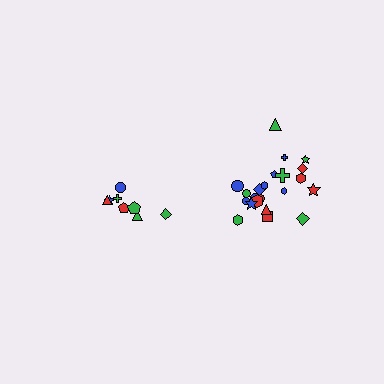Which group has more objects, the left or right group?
The right group.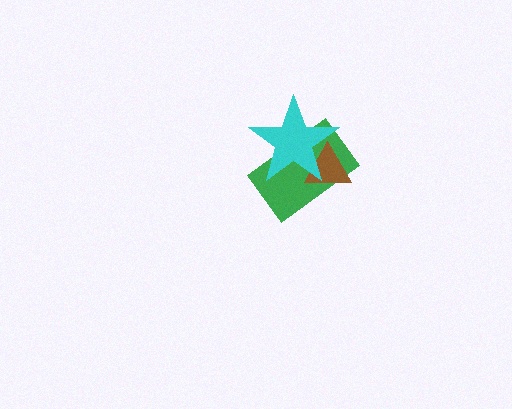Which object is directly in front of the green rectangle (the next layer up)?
The brown triangle is directly in front of the green rectangle.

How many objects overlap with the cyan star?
2 objects overlap with the cyan star.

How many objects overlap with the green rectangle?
2 objects overlap with the green rectangle.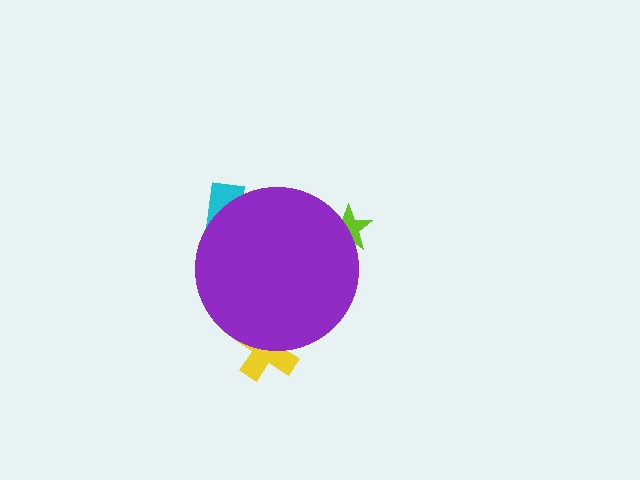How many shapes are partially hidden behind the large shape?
3 shapes are partially hidden.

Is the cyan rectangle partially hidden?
Yes, the cyan rectangle is partially hidden behind the purple circle.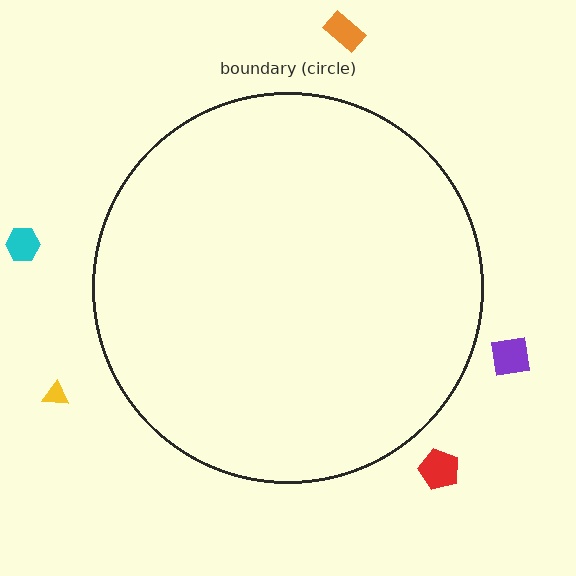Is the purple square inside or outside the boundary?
Outside.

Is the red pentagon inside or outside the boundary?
Outside.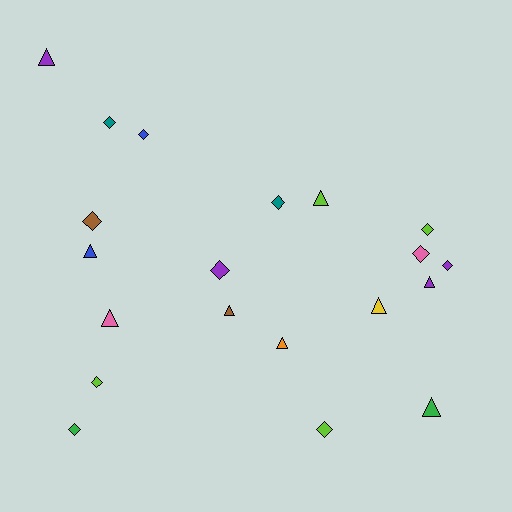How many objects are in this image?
There are 20 objects.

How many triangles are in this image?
There are 9 triangles.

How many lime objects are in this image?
There are 4 lime objects.